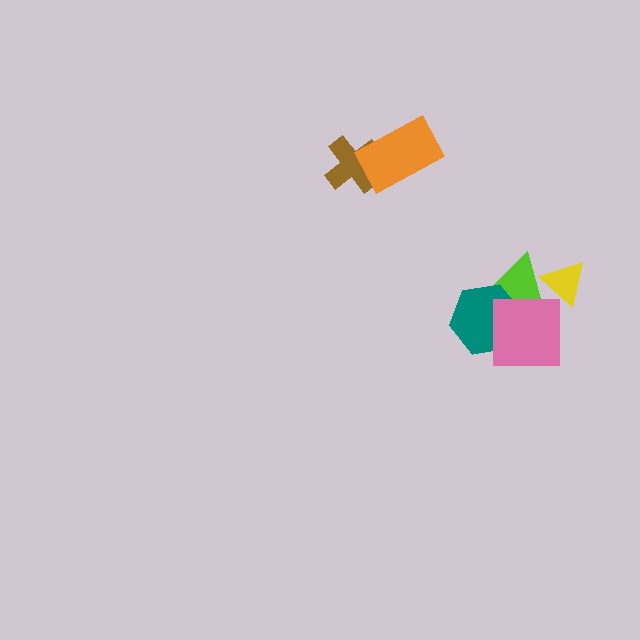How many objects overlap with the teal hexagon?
2 objects overlap with the teal hexagon.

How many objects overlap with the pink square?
2 objects overlap with the pink square.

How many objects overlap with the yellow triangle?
1 object overlaps with the yellow triangle.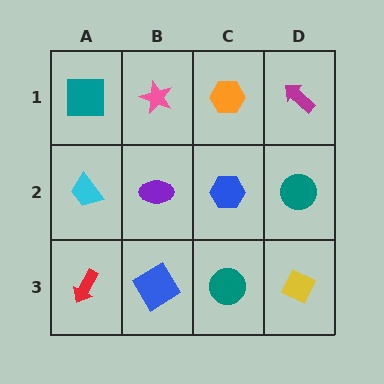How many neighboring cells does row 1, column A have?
2.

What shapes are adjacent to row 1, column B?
A purple ellipse (row 2, column B), a teal square (row 1, column A), an orange hexagon (row 1, column C).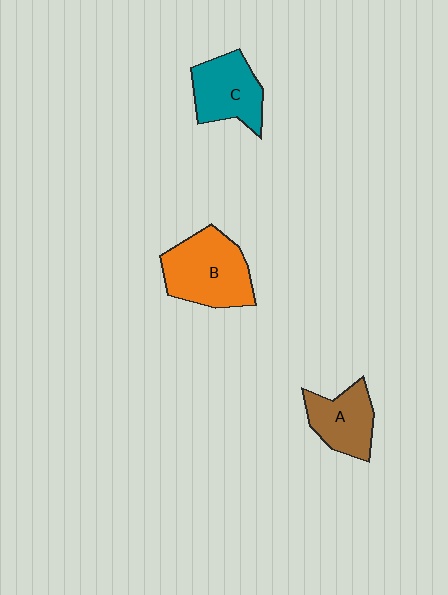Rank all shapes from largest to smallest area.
From largest to smallest: B (orange), C (teal), A (brown).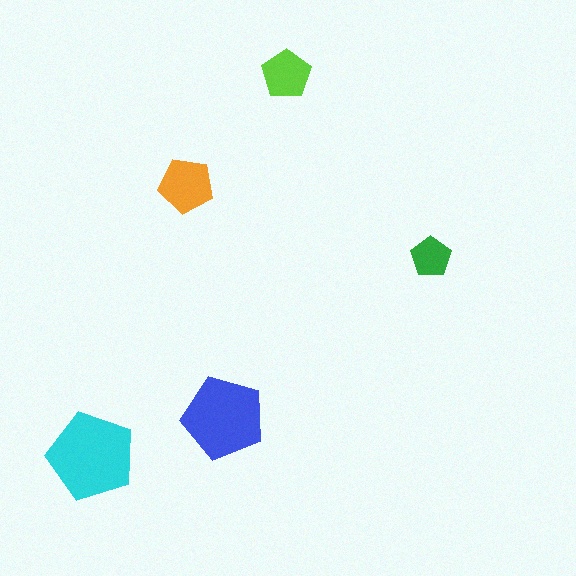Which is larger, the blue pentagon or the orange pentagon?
The blue one.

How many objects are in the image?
There are 5 objects in the image.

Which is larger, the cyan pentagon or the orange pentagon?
The cyan one.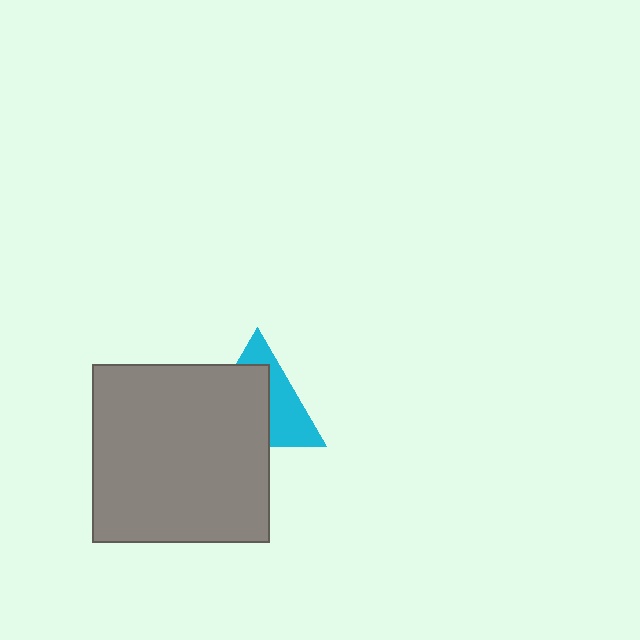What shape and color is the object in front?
The object in front is a gray rectangle.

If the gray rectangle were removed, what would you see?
You would see the complete cyan triangle.